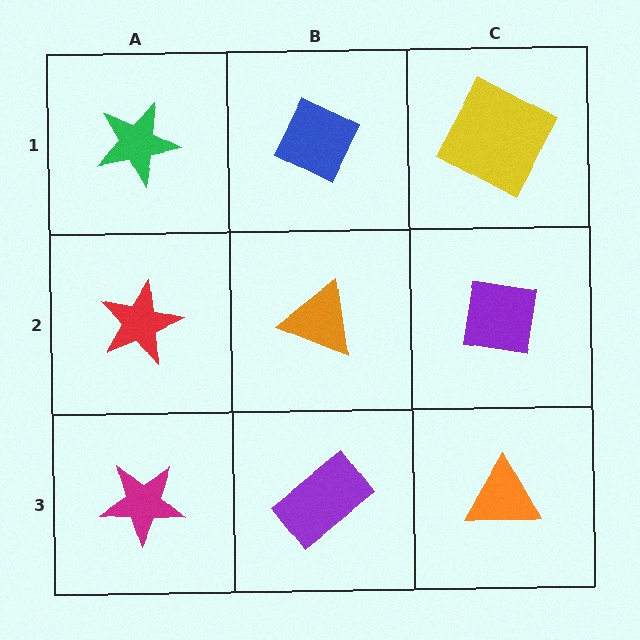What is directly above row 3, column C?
A purple square.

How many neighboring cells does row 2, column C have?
3.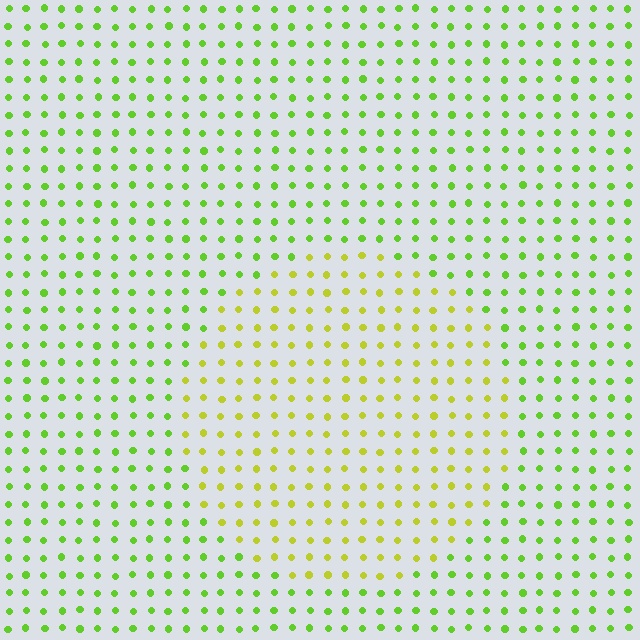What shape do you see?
I see a circle.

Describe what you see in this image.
The image is filled with small lime elements in a uniform arrangement. A circle-shaped region is visible where the elements are tinted to a slightly different hue, forming a subtle color boundary.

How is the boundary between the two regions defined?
The boundary is defined purely by a slight shift in hue (about 34 degrees). Spacing, size, and orientation are identical on both sides.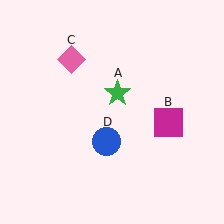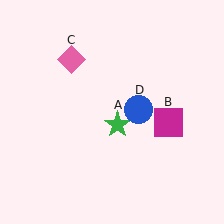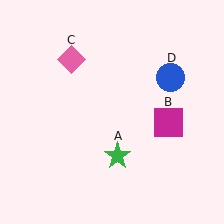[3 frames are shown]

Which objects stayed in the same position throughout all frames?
Magenta square (object B) and pink diamond (object C) remained stationary.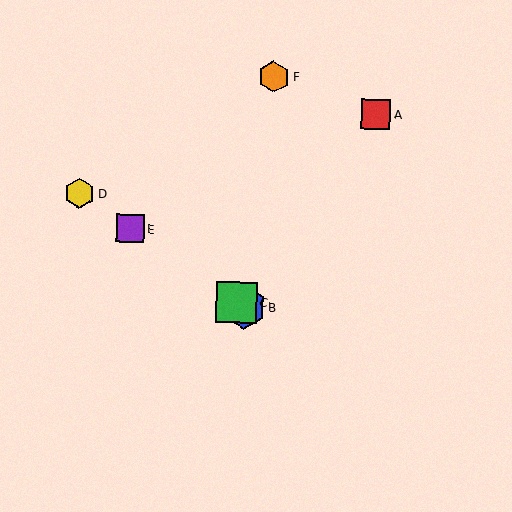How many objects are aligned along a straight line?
4 objects (B, C, D, E) are aligned along a straight line.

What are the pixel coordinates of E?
Object E is at (130, 228).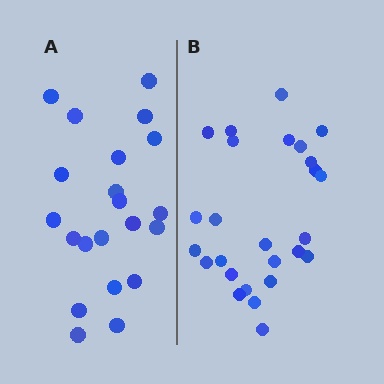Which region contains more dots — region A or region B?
Region B (the right region) has more dots.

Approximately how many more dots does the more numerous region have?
Region B has about 5 more dots than region A.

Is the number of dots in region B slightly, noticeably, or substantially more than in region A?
Region B has only slightly more — the two regions are fairly close. The ratio is roughly 1.2 to 1.